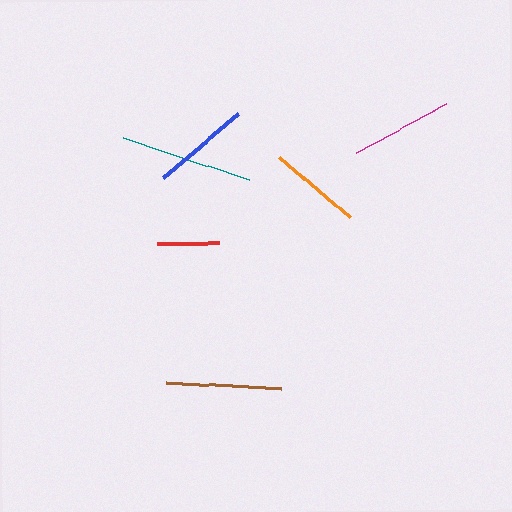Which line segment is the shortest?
The red line is the shortest at approximately 62 pixels.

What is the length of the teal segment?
The teal segment is approximately 133 pixels long.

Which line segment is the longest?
The teal line is the longest at approximately 133 pixels.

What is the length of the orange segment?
The orange segment is approximately 93 pixels long.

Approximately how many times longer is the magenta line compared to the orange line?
The magenta line is approximately 1.1 times the length of the orange line.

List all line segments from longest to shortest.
From longest to shortest: teal, brown, magenta, blue, orange, red.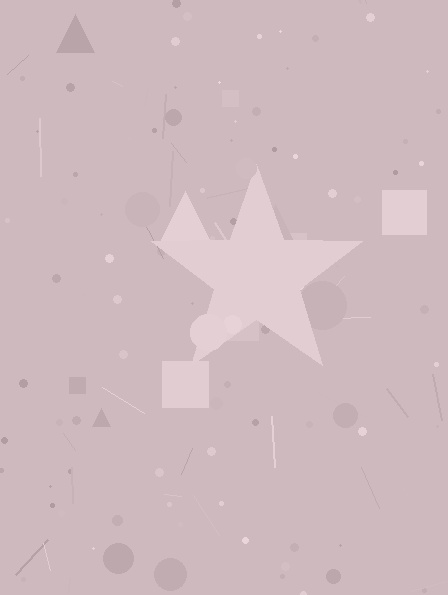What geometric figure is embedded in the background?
A star is embedded in the background.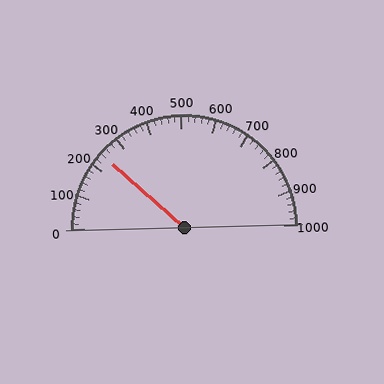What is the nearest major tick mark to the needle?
The nearest major tick mark is 200.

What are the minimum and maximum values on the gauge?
The gauge ranges from 0 to 1000.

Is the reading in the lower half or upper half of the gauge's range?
The reading is in the lower half of the range (0 to 1000).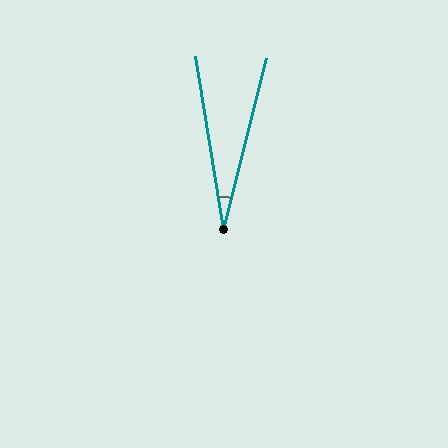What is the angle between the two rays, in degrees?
Approximately 23 degrees.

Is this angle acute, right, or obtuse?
It is acute.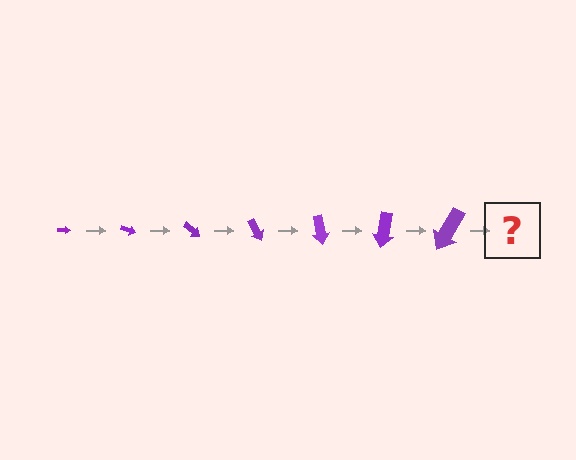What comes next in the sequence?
The next element should be an arrow, larger than the previous one and rotated 140 degrees from the start.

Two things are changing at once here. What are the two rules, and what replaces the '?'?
The two rules are that the arrow grows larger each step and it rotates 20 degrees each step. The '?' should be an arrow, larger than the previous one and rotated 140 degrees from the start.